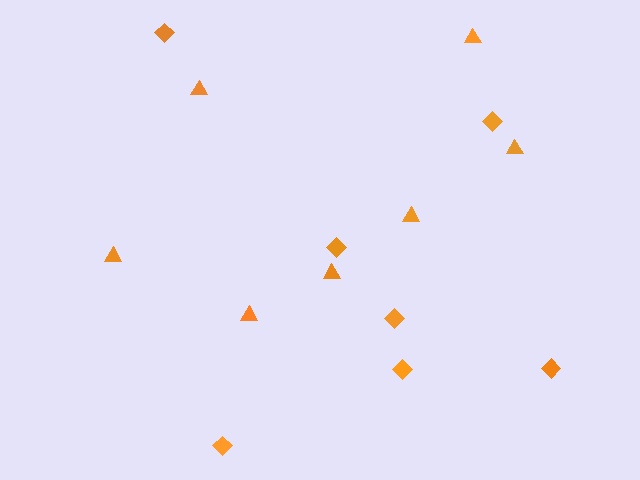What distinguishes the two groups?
There are 2 groups: one group of diamonds (7) and one group of triangles (7).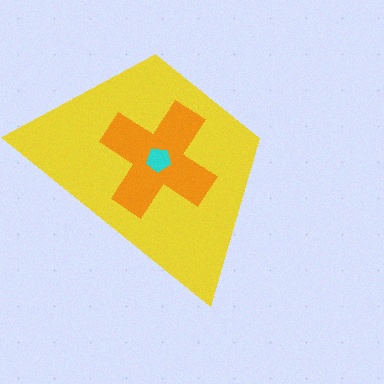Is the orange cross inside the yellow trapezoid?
Yes.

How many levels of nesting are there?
3.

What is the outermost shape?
The yellow trapezoid.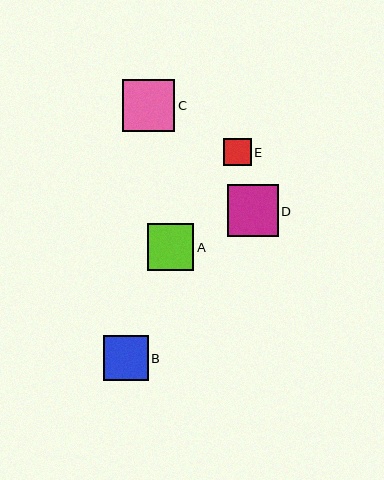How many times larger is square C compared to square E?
Square C is approximately 1.9 times the size of square E.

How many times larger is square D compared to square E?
Square D is approximately 1.9 times the size of square E.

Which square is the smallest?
Square E is the smallest with a size of approximately 28 pixels.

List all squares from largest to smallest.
From largest to smallest: C, D, A, B, E.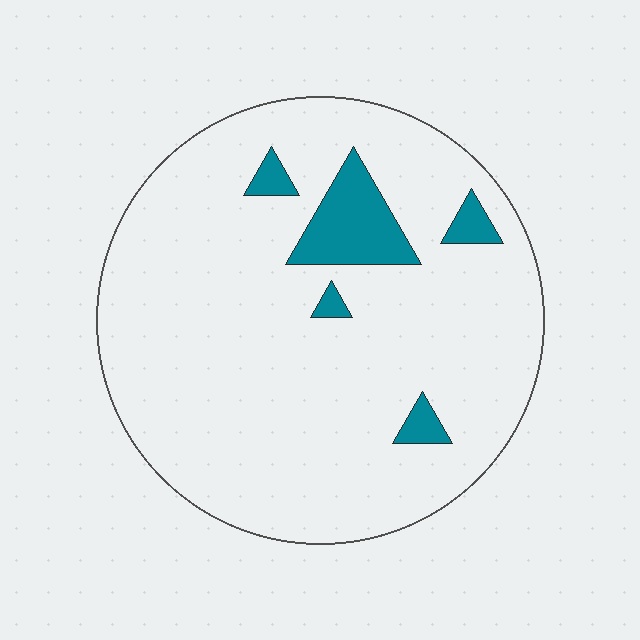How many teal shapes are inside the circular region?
5.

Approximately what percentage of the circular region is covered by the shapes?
Approximately 10%.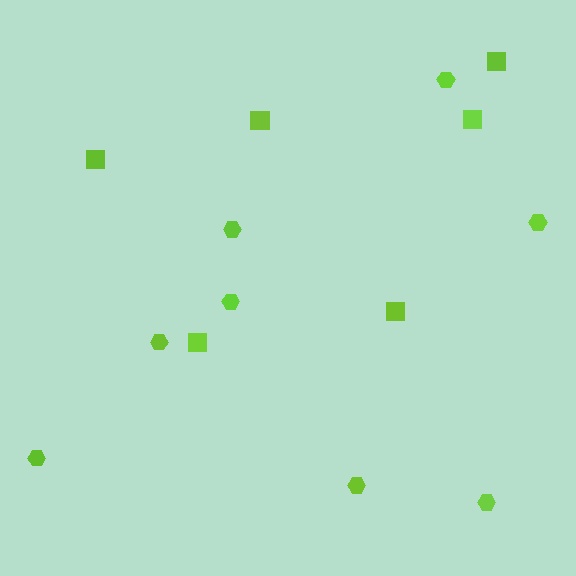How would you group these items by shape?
There are 2 groups: one group of hexagons (8) and one group of squares (6).